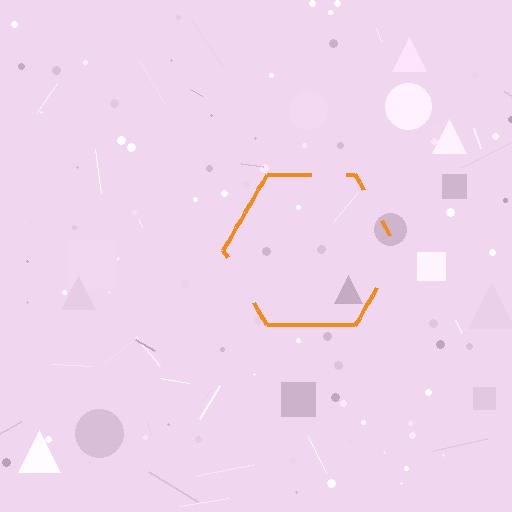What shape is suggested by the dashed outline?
The dashed outline suggests a hexagon.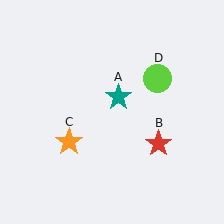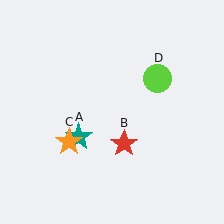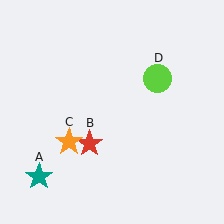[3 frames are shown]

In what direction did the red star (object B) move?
The red star (object B) moved left.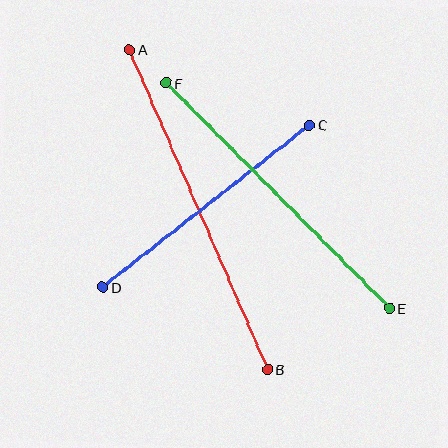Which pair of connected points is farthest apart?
Points A and B are farthest apart.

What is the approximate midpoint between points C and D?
The midpoint is at approximately (206, 206) pixels.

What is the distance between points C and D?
The distance is approximately 263 pixels.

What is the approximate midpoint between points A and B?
The midpoint is at approximately (199, 210) pixels.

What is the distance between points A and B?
The distance is approximately 348 pixels.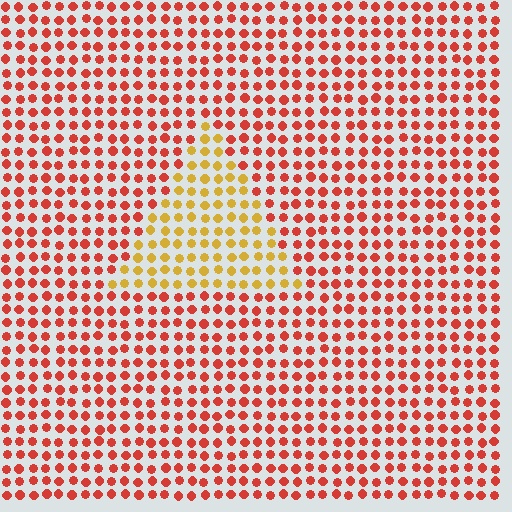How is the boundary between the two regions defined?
The boundary is defined purely by a slight shift in hue (about 43 degrees). Spacing, size, and orientation are identical on both sides.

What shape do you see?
I see a triangle.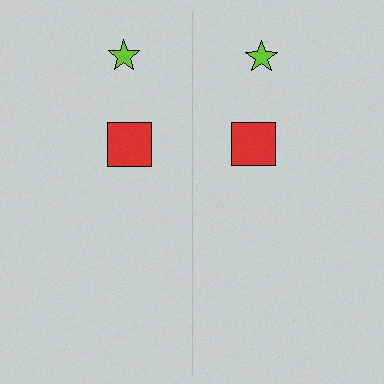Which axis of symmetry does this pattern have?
The pattern has a vertical axis of symmetry running through the center of the image.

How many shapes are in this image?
There are 4 shapes in this image.